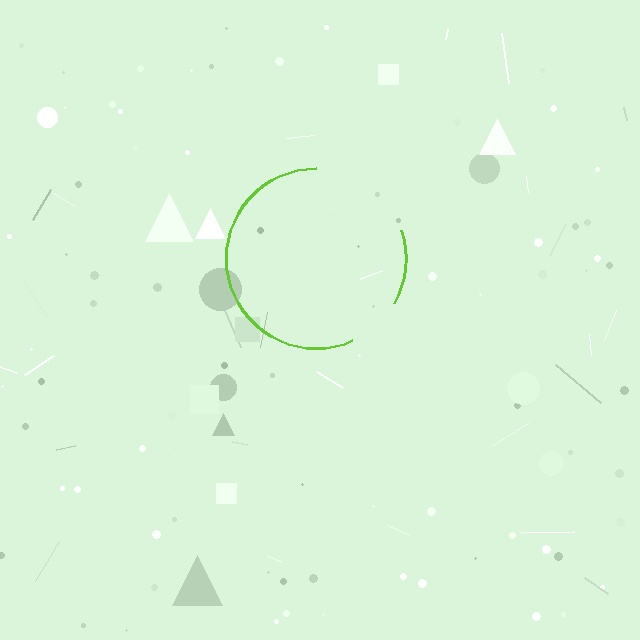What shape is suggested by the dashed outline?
The dashed outline suggests a circle.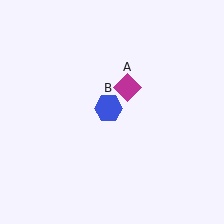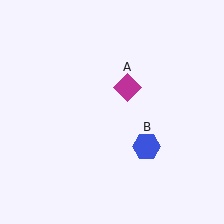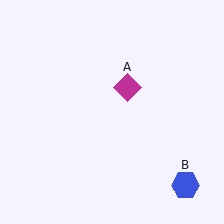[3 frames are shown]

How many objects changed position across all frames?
1 object changed position: blue hexagon (object B).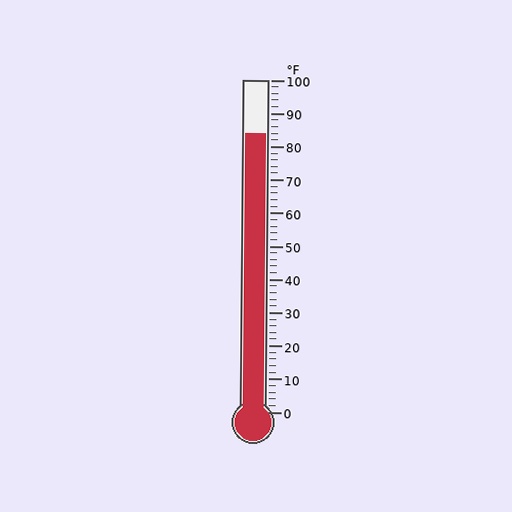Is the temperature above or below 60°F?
The temperature is above 60°F.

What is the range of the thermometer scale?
The thermometer scale ranges from 0°F to 100°F.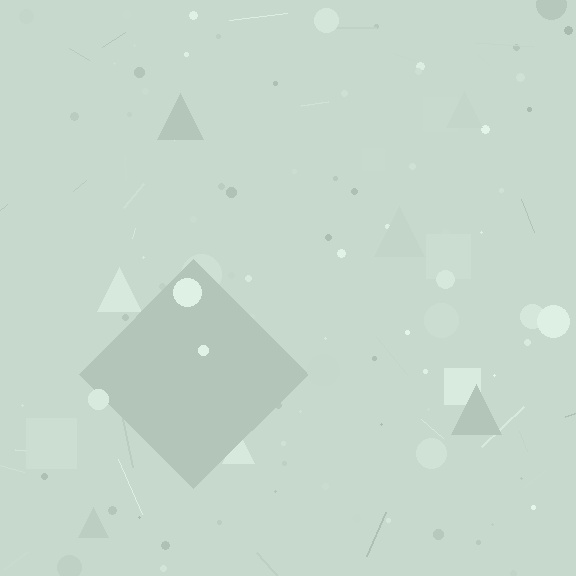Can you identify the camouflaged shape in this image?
The camouflaged shape is a diamond.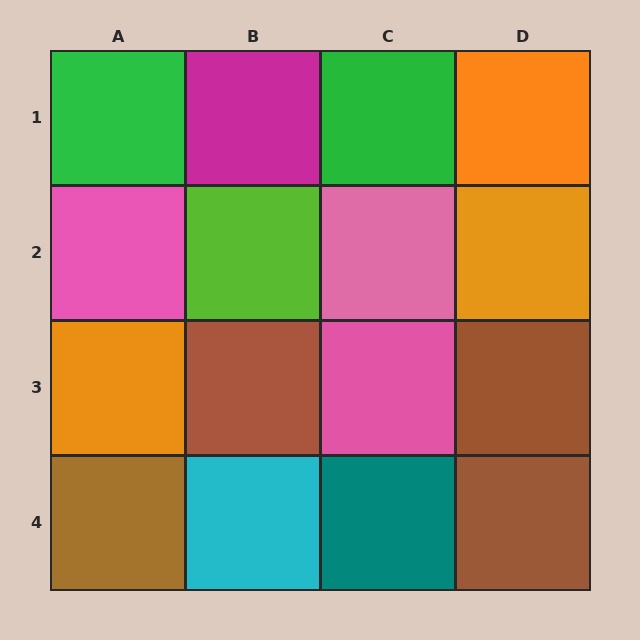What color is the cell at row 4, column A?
Brown.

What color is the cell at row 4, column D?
Brown.